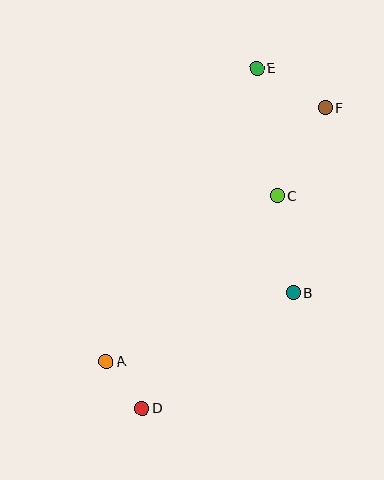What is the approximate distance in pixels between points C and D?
The distance between C and D is approximately 252 pixels.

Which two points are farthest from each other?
Points D and E are farthest from each other.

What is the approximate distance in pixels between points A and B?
The distance between A and B is approximately 200 pixels.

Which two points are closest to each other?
Points A and D are closest to each other.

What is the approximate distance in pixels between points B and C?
The distance between B and C is approximately 98 pixels.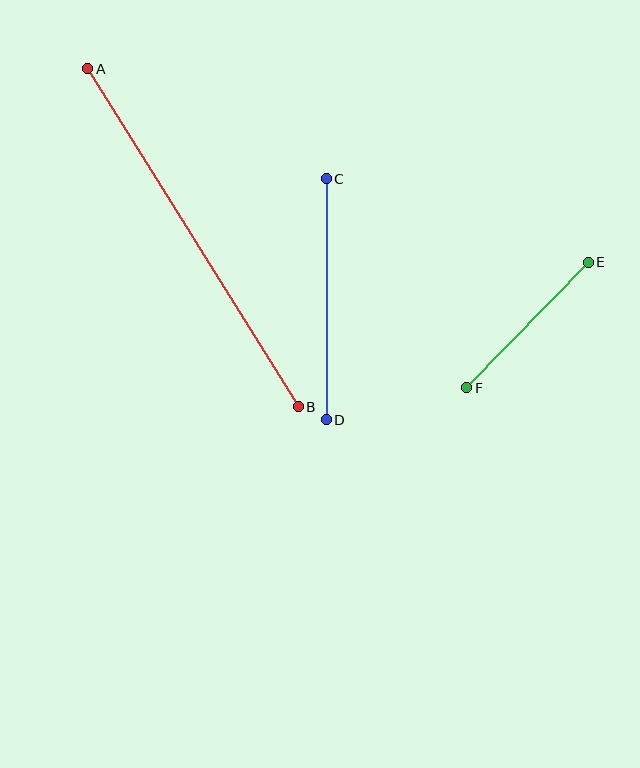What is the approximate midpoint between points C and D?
The midpoint is at approximately (326, 299) pixels.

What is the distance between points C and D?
The distance is approximately 241 pixels.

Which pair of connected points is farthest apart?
Points A and B are farthest apart.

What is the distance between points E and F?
The distance is approximately 175 pixels.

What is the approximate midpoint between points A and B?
The midpoint is at approximately (193, 238) pixels.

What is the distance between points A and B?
The distance is approximately 398 pixels.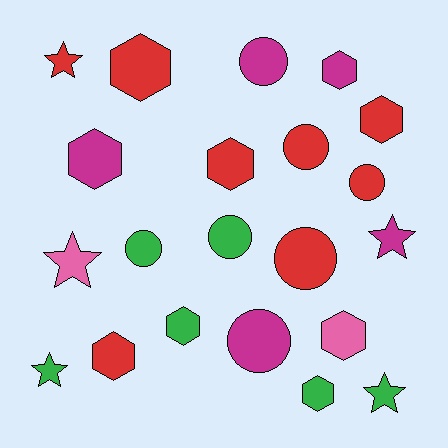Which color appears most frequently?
Red, with 8 objects.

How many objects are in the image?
There are 21 objects.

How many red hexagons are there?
There are 4 red hexagons.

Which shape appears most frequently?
Hexagon, with 9 objects.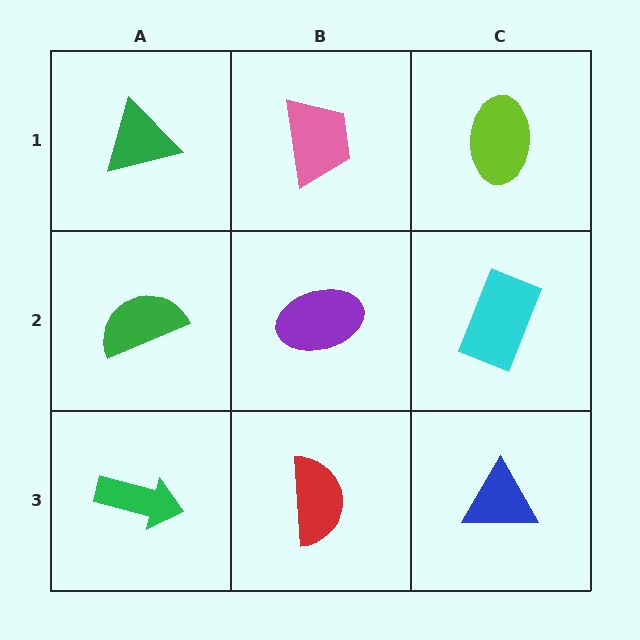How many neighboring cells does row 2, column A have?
3.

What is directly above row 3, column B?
A purple ellipse.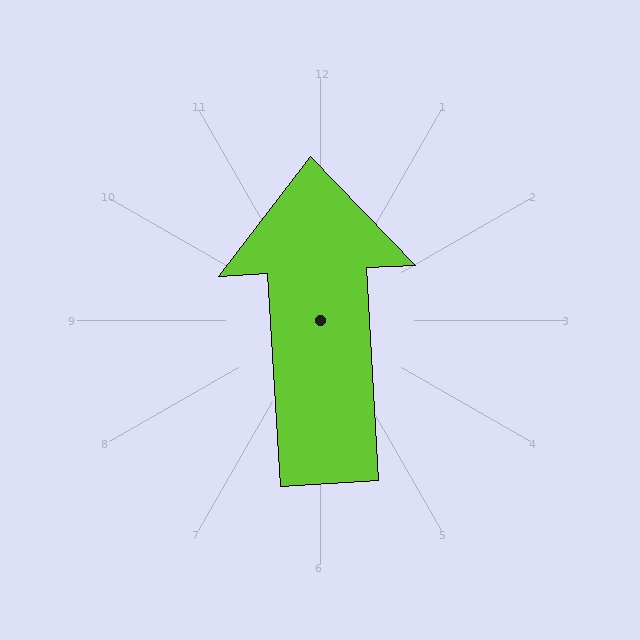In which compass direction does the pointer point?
North.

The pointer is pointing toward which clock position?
Roughly 12 o'clock.